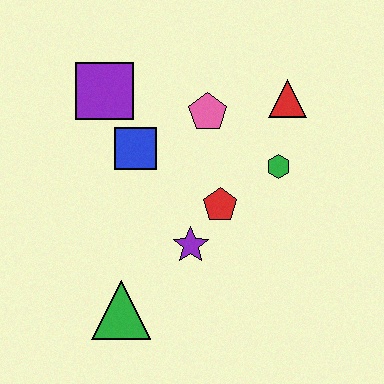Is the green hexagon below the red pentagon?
No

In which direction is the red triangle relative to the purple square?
The red triangle is to the right of the purple square.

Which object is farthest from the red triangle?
The green triangle is farthest from the red triangle.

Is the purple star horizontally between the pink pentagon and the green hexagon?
No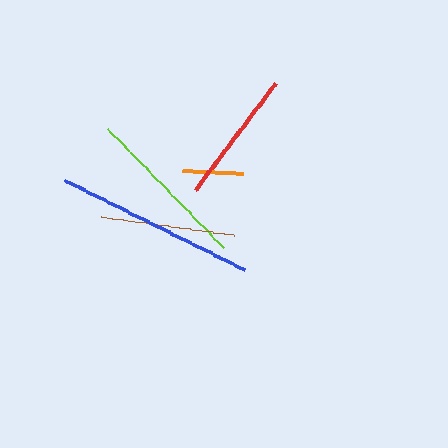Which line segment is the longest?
The blue line is the longest at approximately 201 pixels.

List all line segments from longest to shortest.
From longest to shortest: blue, lime, brown, red, orange.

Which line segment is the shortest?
The orange line is the shortest at approximately 61 pixels.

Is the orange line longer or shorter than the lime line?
The lime line is longer than the orange line.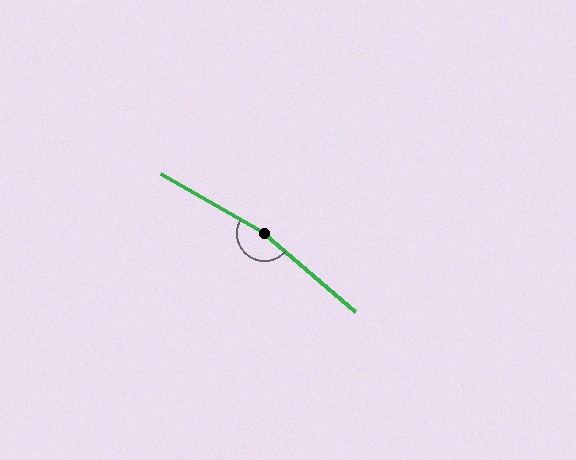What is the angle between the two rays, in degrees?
Approximately 169 degrees.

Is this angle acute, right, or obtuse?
It is obtuse.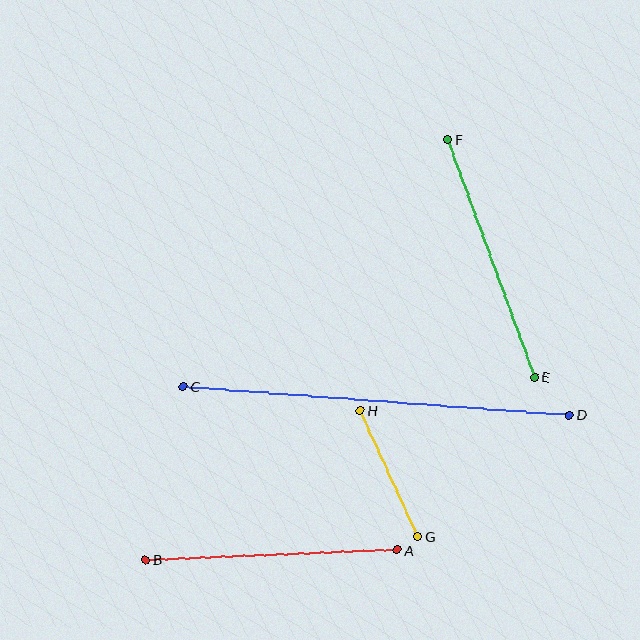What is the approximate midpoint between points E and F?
The midpoint is at approximately (491, 258) pixels.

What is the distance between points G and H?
The distance is approximately 139 pixels.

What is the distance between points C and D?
The distance is approximately 387 pixels.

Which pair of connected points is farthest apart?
Points C and D are farthest apart.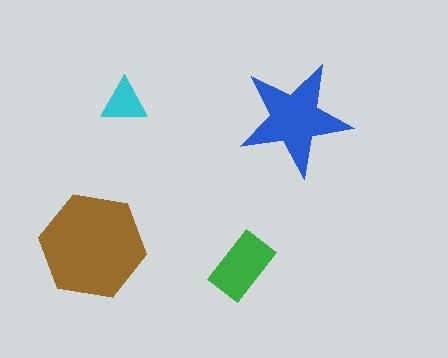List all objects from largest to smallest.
The brown hexagon, the blue star, the green rectangle, the cyan triangle.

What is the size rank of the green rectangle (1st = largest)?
3rd.